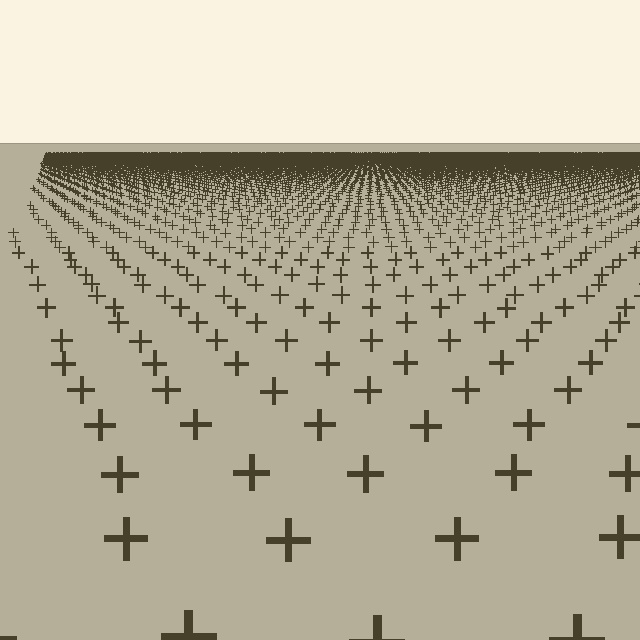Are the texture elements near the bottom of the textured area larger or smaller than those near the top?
Larger. Near the bottom, elements are closer to the viewer and appear at a bigger on-screen size.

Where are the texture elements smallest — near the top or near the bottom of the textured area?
Near the top.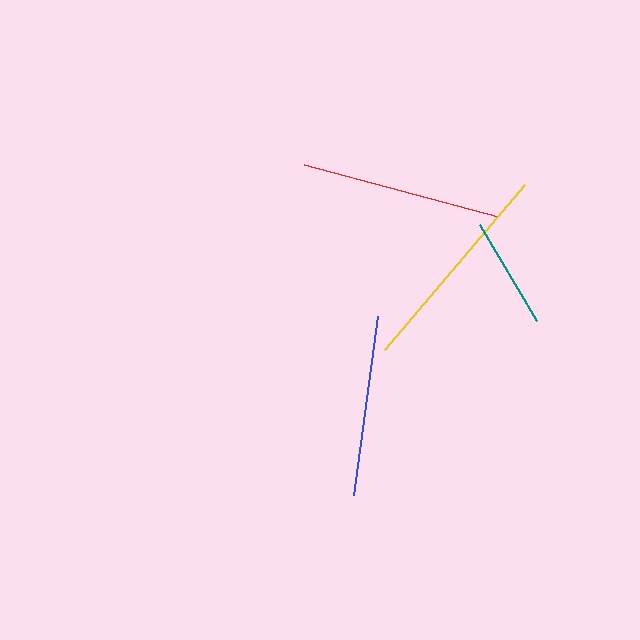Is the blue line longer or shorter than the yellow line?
The yellow line is longer than the blue line.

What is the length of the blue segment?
The blue segment is approximately 181 pixels long.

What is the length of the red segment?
The red segment is approximately 201 pixels long.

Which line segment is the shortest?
The teal line is the shortest at approximately 111 pixels.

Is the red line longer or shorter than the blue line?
The red line is longer than the blue line.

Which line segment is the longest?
The yellow line is the longest at approximately 216 pixels.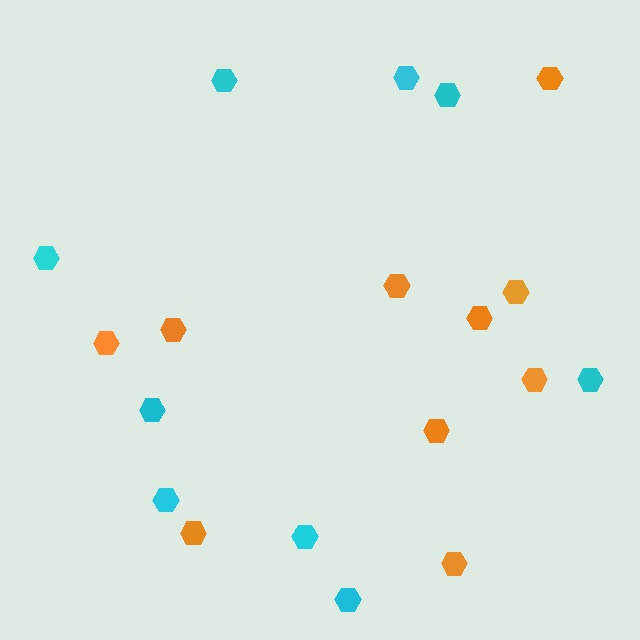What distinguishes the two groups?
There are 2 groups: one group of orange hexagons (10) and one group of cyan hexagons (9).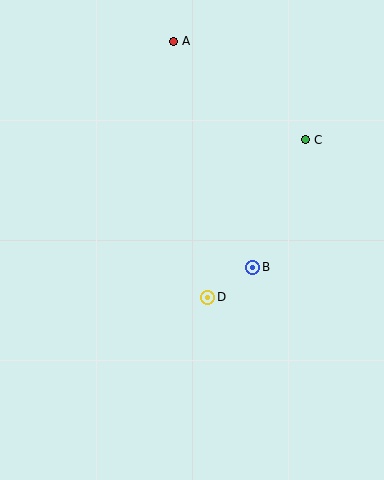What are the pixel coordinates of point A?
Point A is at (173, 41).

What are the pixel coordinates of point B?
Point B is at (253, 267).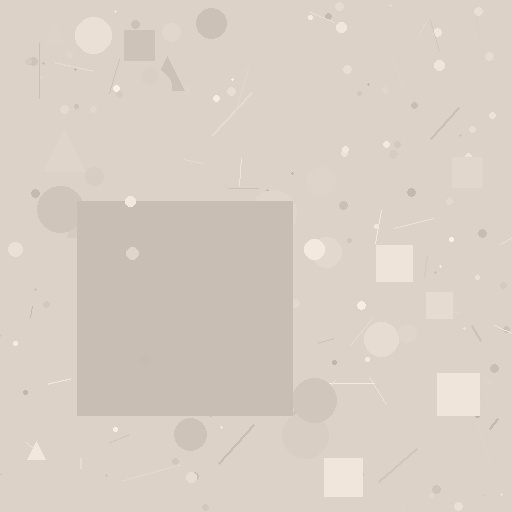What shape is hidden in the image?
A square is hidden in the image.